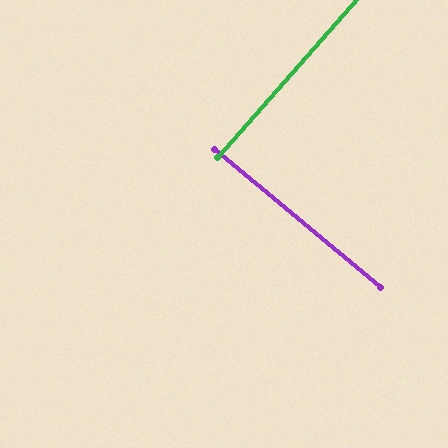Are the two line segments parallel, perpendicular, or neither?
Perpendicular — they meet at approximately 89°.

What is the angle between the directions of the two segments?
Approximately 89 degrees.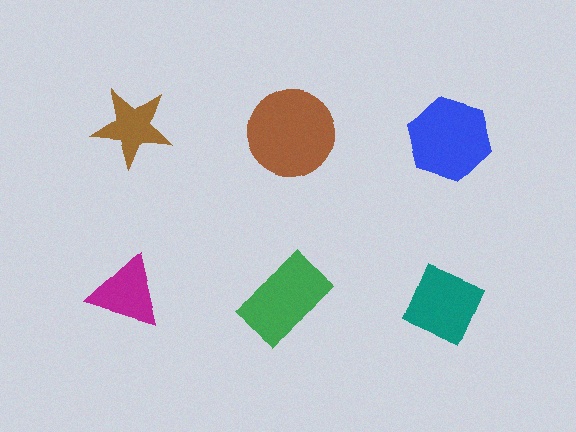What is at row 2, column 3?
A teal diamond.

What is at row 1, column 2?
A brown circle.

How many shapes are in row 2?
3 shapes.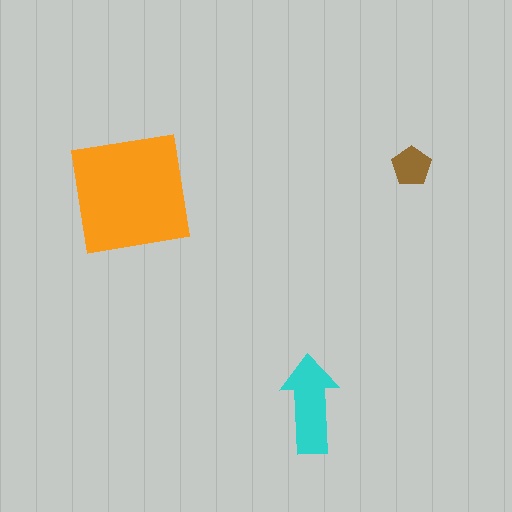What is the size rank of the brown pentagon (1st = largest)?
3rd.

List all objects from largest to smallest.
The orange square, the cyan arrow, the brown pentagon.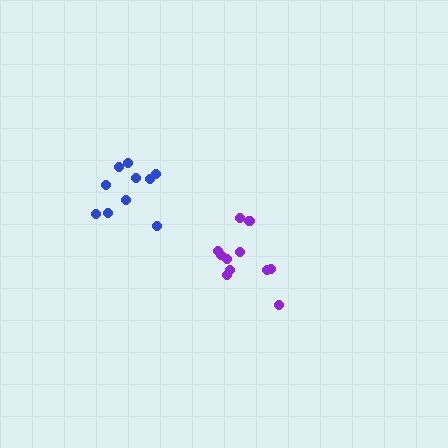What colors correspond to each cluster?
The clusters are colored: purple, blue.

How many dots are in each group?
Group 1: 11 dots, Group 2: 10 dots (21 total).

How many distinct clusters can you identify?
There are 2 distinct clusters.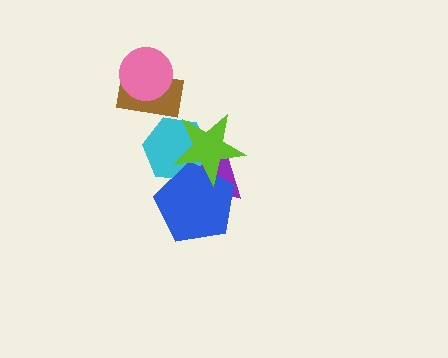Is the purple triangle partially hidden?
Yes, it is partially covered by another shape.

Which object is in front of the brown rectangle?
The pink circle is in front of the brown rectangle.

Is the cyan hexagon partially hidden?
Yes, it is partially covered by another shape.